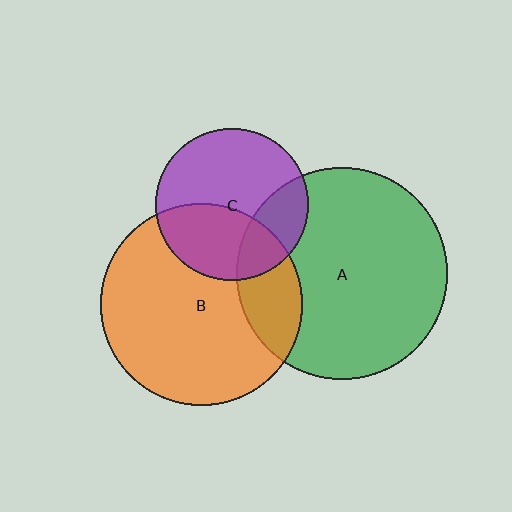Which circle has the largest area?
Circle A (green).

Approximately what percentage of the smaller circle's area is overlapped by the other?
Approximately 40%.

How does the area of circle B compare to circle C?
Approximately 1.8 times.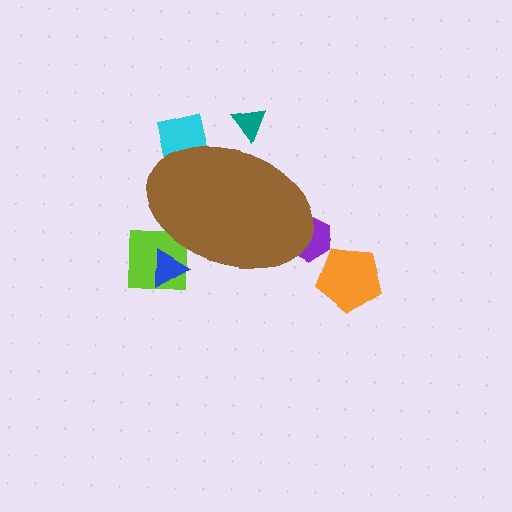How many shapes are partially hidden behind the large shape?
5 shapes are partially hidden.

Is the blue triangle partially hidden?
Yes, the blue triangle is partially hidden behind the brown ellipse.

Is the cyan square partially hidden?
Yes, the cyan square is partially hidden behind the brown ellipse.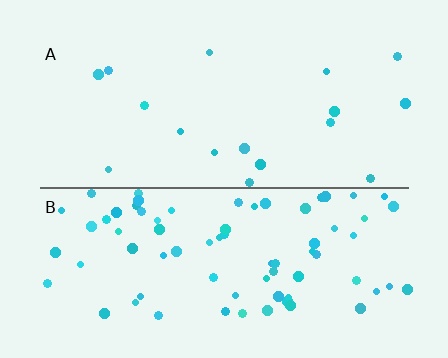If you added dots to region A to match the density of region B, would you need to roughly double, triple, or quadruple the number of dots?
Approximately quadruple.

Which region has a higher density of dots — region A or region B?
B (the bottom).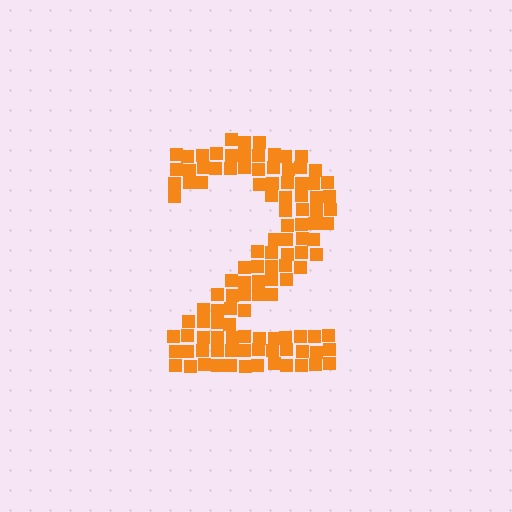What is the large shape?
The large shape is the digit 2.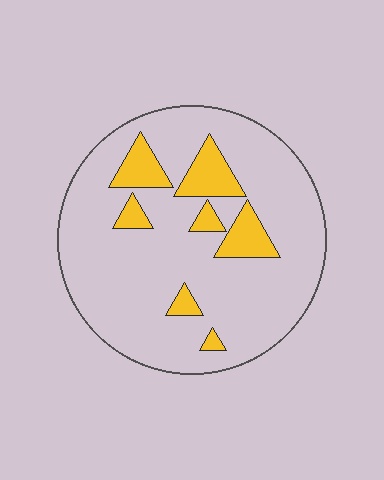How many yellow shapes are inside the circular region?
7.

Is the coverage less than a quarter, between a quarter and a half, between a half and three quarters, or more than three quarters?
Less than a quarter.